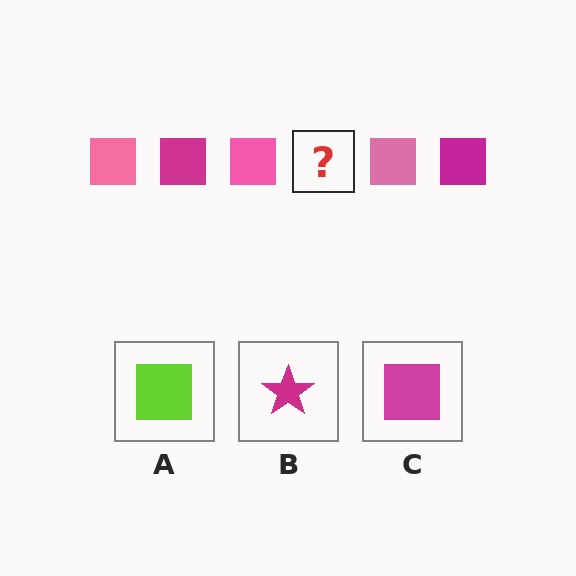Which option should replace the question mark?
Option C.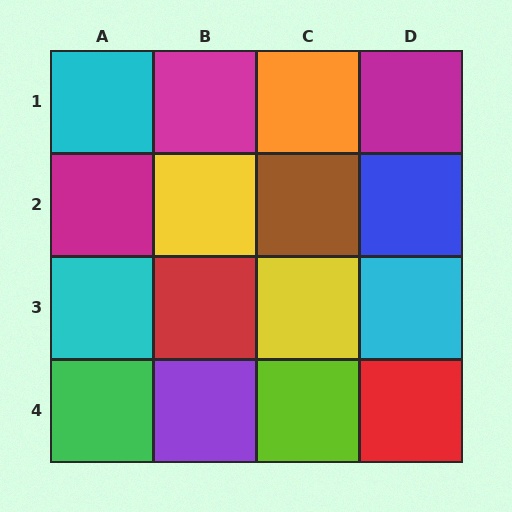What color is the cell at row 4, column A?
Green.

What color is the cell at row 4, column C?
Lime.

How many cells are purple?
1 cell is purple.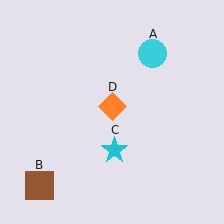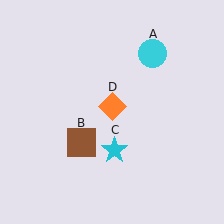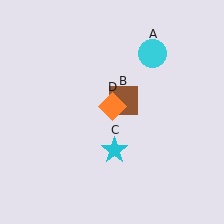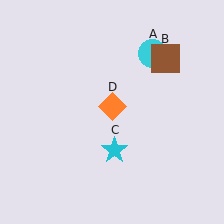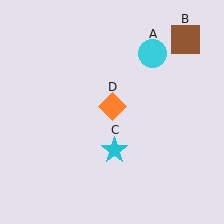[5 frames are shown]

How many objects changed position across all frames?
1 object changed position: brown square (object B).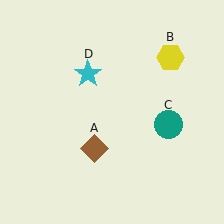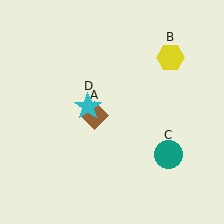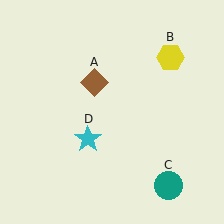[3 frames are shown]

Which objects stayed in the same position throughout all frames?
Yellow hexagon (object B) remained stationary.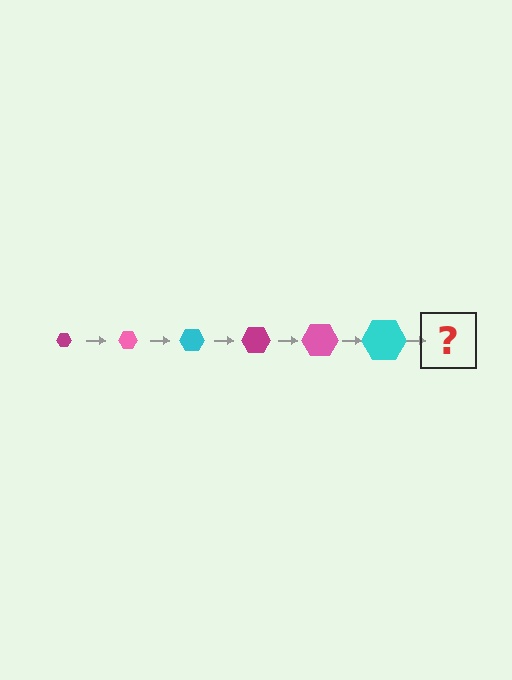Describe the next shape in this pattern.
It should be a magenta hexagon, larger than the previous one.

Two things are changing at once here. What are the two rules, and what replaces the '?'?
The two rules are that the hexagon grows larger each step and the color cycles through magenta, pink, and cyan. The '?' should be a magenta hexagon, larger than the previous one.